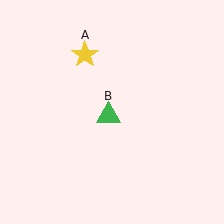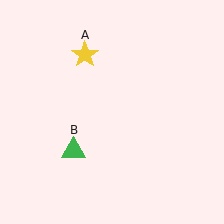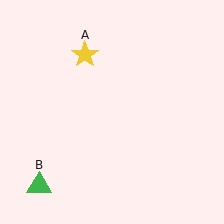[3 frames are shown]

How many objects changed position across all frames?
1 object changed position: green triangle (object B).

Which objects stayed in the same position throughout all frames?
Yellow star (object A) remained stationary.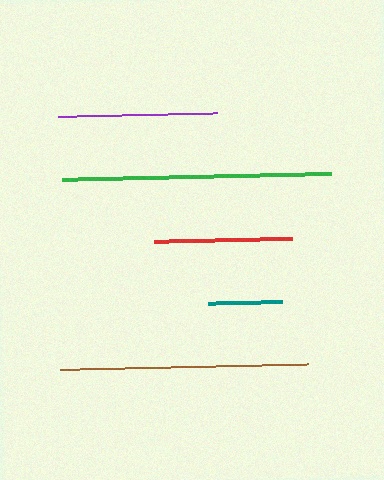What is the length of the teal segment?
The teal segment is approximately 74 pixels long.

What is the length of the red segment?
The red segment is approximately 138 pixels long.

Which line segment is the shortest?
The teal line is the shortest at approximately 74 pixels.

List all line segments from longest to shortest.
From longest to shortest: green, brown, purple, red, teal.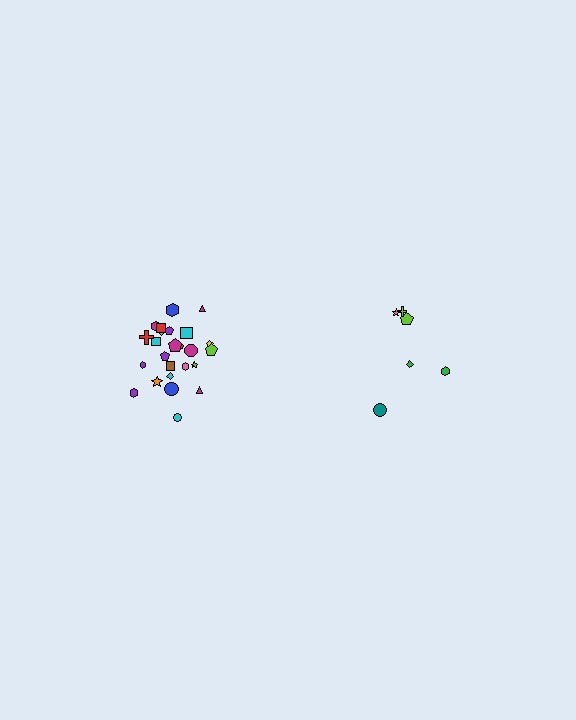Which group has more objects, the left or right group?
The left group.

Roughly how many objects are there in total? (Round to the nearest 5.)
Roughly 30 objects in total.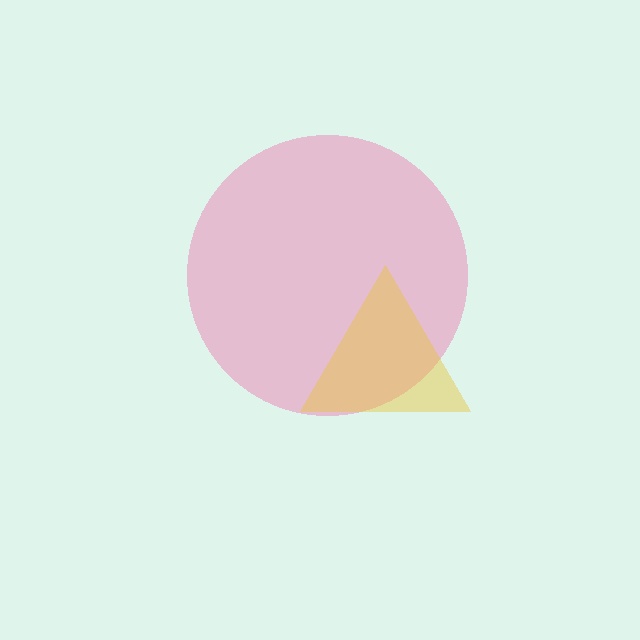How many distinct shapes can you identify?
There are 2 distinct shapes: a pink circle, a yellow triangle.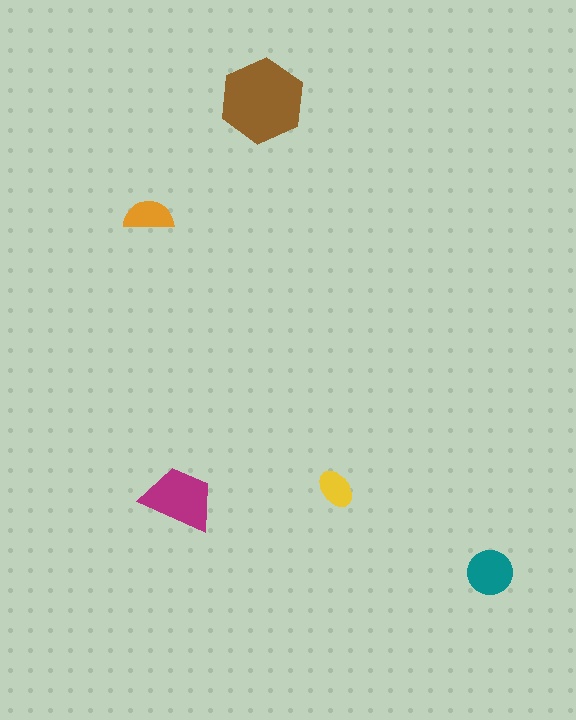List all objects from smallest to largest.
The yellow ellipse, the orange semicircle, the teal circle, the magenta trapezoid, the brown hexagon.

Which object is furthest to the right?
The teal circle is rightmost.